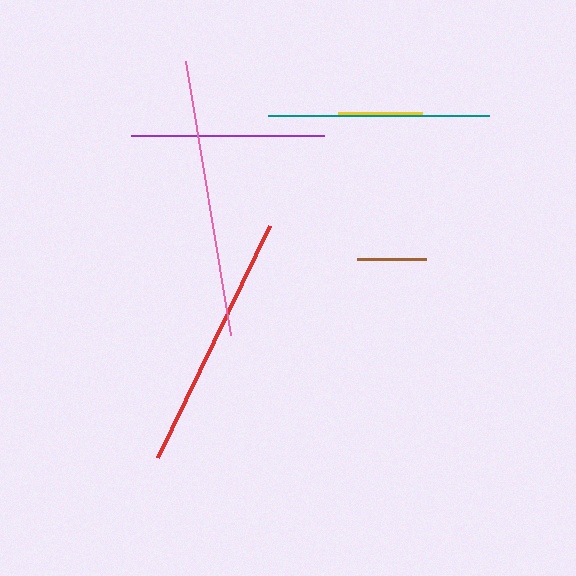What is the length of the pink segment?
The pink segment is approximately 278 pixels long.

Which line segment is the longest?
The pink line is the longest at approximately 278 pixels.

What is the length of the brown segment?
The brown segment is approximately 69 pixels long.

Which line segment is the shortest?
The brown line is the shortest at approximately 69 pixels.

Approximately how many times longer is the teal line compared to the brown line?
The teal line is approximately 3.2 times the length of the brown line.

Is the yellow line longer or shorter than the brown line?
The yellow line is longer than the brown line.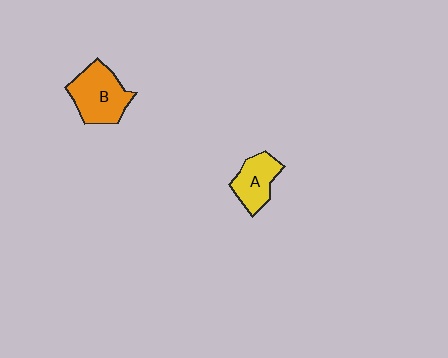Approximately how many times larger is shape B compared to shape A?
Approximately 1.4 times.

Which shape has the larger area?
Shape B (orange).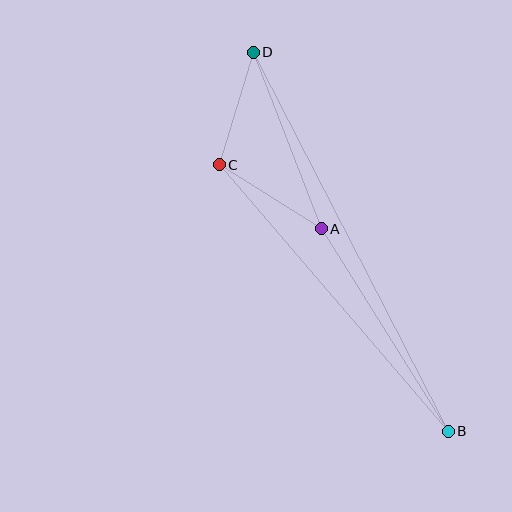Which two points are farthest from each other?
Points B and D are farthest from each other.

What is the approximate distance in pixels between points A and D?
The distance between A and D is approximately 189 pixels.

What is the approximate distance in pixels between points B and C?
The distance between B and C is approximately 351 pixels.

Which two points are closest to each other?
Points C and D are closest to each other.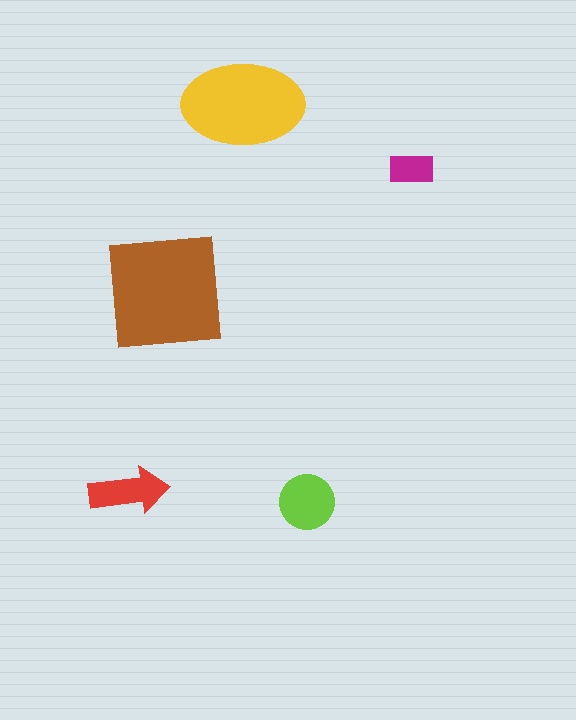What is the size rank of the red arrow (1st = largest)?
4th.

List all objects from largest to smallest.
The brown square, the yellow ellipse, the lime circle, the red arrow, the magenta rectangle.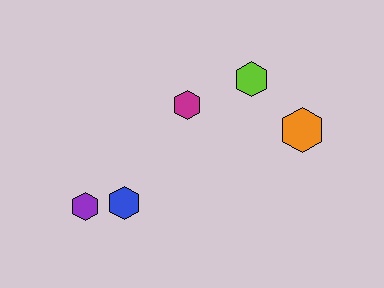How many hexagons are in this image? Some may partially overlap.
There are 5 hexagons.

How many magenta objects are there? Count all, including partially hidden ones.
There is 1 magenta object.